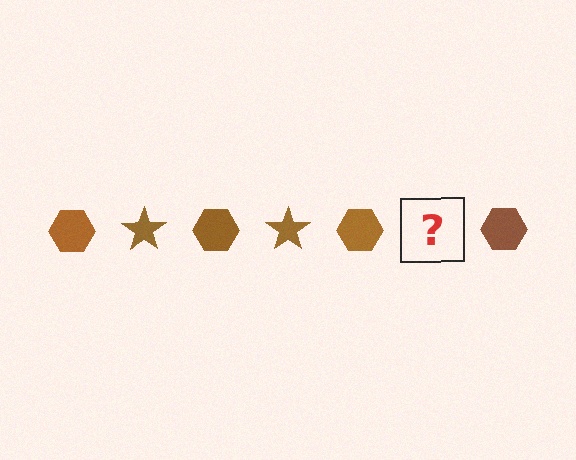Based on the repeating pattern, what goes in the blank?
The blank should be a brown star.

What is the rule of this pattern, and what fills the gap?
The rule is that the pattern cycles through hexagon, star shapes in brown. The gap should be filled with a brown star.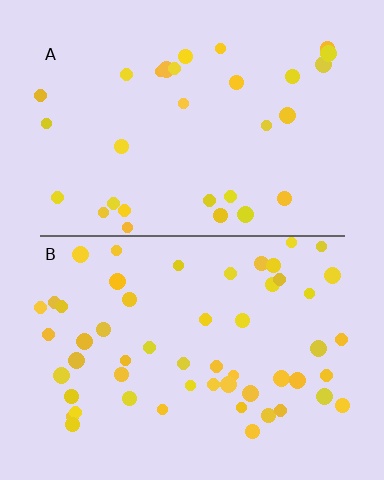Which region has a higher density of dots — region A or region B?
B (the bottom).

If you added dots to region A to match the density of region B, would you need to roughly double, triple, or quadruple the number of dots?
Approximately double.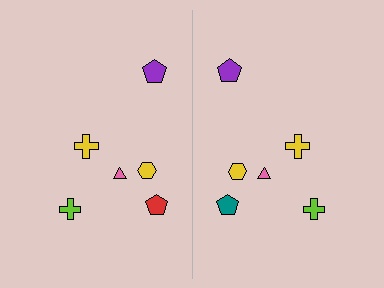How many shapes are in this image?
There are 12 shapes in this image.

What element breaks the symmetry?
The teal pentagon on the right side breaks the symmetry — its mirror counterpart is red.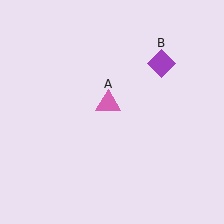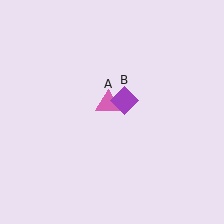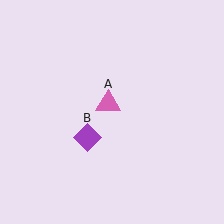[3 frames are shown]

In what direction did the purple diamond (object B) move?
The purple diamond (object B) moved down and to the left.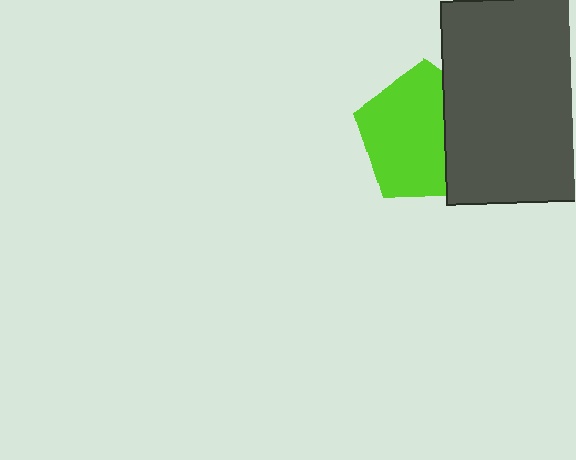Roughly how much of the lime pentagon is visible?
Most of it is visible (roughly 67%).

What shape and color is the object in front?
The object in front is a dark gray rectangle.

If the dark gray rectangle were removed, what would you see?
You would see the complete lime pentagon.